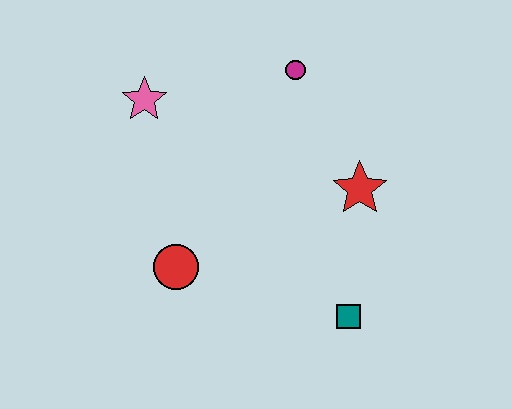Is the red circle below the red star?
Yes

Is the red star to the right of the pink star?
Yes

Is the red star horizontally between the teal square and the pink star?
No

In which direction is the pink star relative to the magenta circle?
The pink star is to the left of the magenta circle.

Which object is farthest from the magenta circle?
The teal square is farthest from the magenta circle.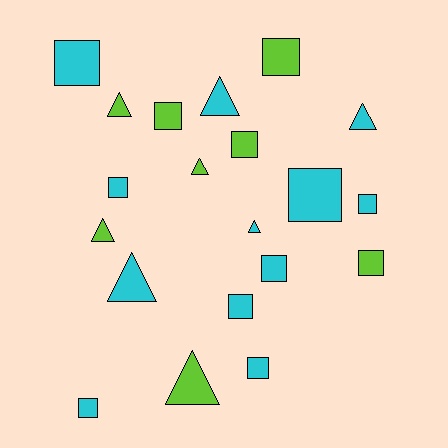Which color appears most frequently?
Cyan, with 12 objects.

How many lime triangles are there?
There are 4 lime triangles.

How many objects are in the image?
There are 20 objects.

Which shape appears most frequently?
Square, with 12 objects.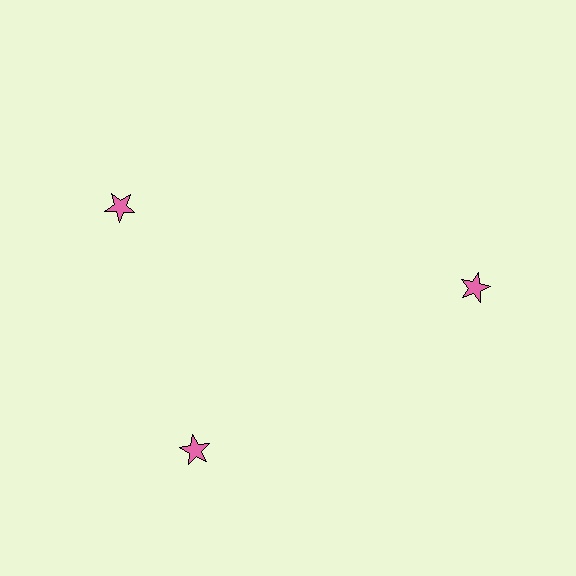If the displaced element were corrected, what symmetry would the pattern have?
It would have 3-fold rotational symmetry — the pattern would map onto itself every 120 degrees.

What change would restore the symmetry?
The symmetry would be restored by rotating it back into even spacing with its neighbors so that all 3 stars sit at equal angles and equal distance from the center.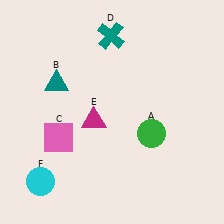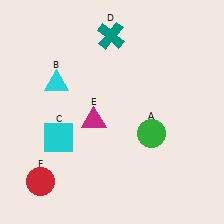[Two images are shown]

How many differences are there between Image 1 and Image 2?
There are 3 differences between the two images.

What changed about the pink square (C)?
In Image 1, C is pink. In Image 2, it changed to cyan.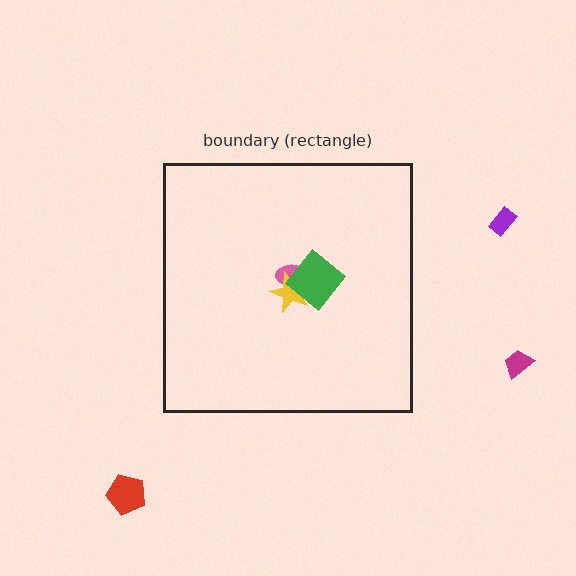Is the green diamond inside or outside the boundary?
Inside.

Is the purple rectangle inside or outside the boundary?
Outside.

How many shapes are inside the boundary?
3 inside, 3 outside.